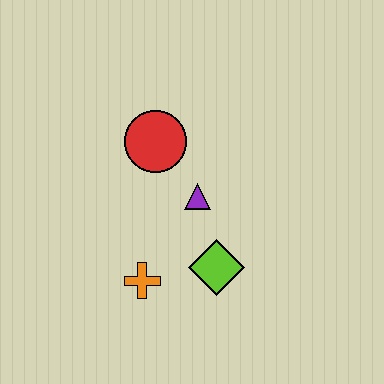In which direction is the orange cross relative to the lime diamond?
The orange cross is to the left of the lime diamond.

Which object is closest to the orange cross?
The lime diamond is closest to the orange cross.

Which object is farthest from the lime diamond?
The red circle is farthest from the lime diamond.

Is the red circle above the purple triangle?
Yes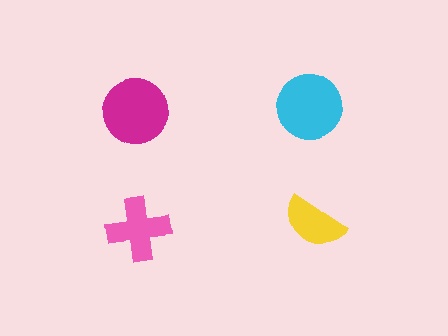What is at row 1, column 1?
A magenta circle.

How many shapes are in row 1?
2 shapes.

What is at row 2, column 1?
A pink cross.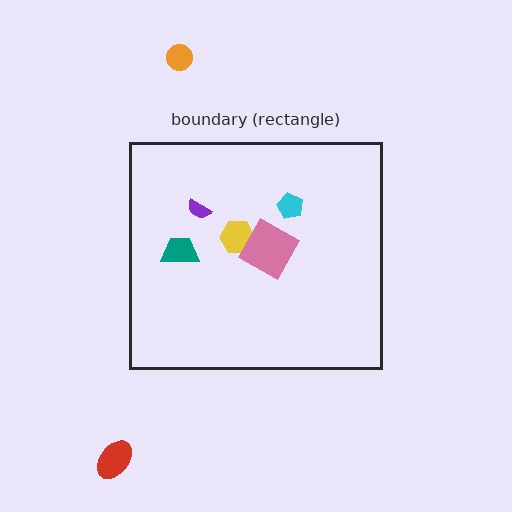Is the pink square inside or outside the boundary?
Inside.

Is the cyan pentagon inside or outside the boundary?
Inside.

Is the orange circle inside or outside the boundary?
Outside.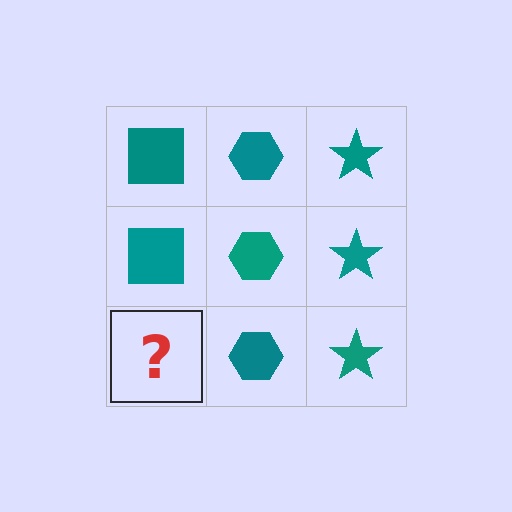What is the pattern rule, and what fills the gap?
The rule is that each column has a consistent shape. The gap should be filled with a teal square.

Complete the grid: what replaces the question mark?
The question mark should be replaced with a teal square.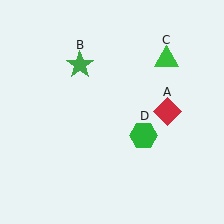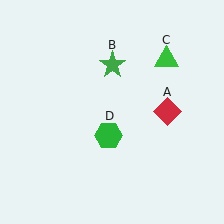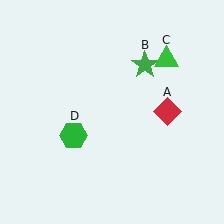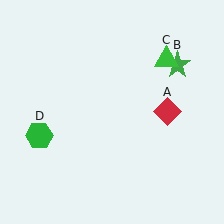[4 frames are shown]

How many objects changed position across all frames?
2 objects changed position: green star (object B), green hexagon (object D).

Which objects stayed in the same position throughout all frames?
Red diamond (object A) and green triangle (object C) remained stationary.